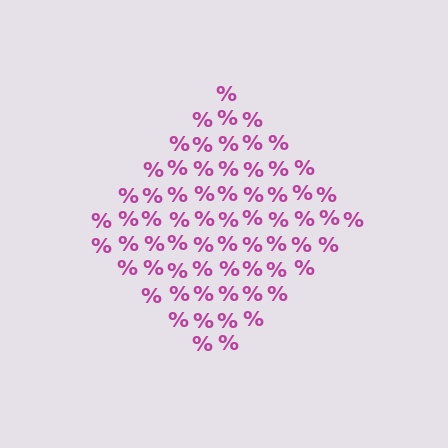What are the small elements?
The small elements are percent signs.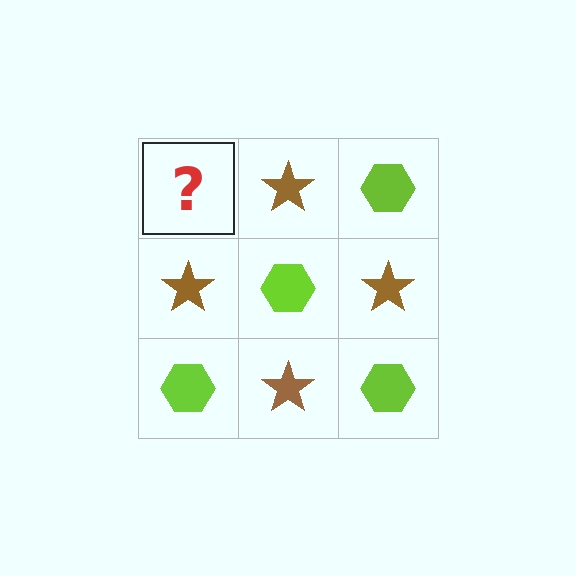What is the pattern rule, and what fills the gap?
The rule is that it alternates lime hexagon and brown star in a checkerboard pattern. The gap should be filled with a lime hexagon.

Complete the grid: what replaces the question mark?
The question mark should be replaced with a lime hexagon.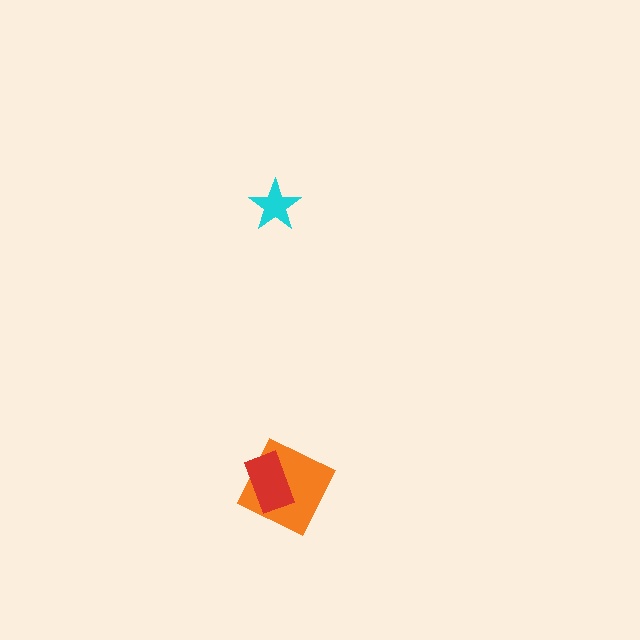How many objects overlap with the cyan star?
0 objects overlap with the cyan star.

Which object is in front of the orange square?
The red rectangle is in front of the orange square.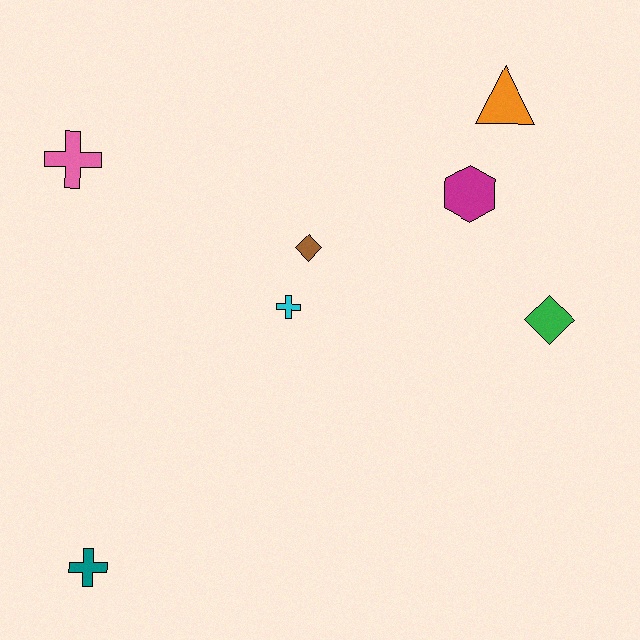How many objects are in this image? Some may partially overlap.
There are 7 objects.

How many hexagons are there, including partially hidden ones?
There is 1 hexagon.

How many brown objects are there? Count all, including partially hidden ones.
There is 1 brown object.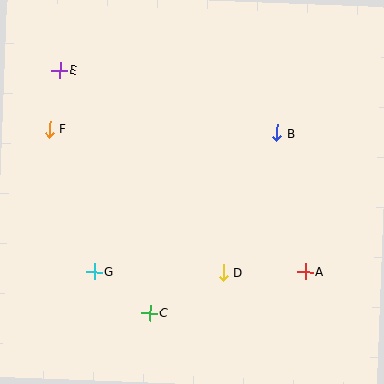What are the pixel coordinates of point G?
Point G is at (94, 272).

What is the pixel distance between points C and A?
The distance between C and A is 161 pixels.